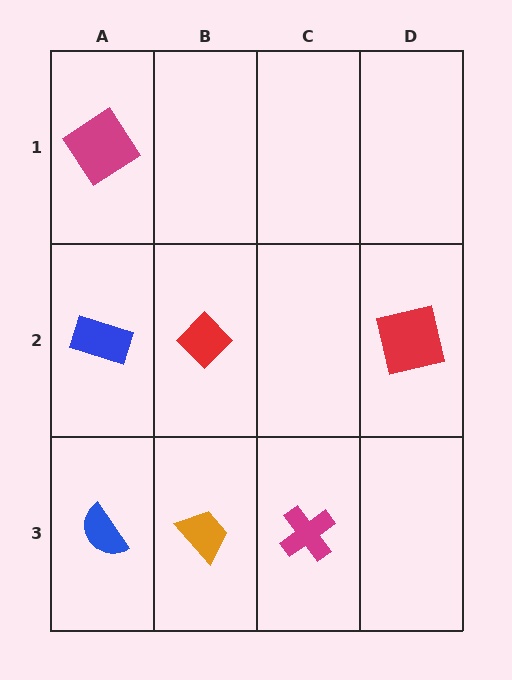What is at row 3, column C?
A magenta cross.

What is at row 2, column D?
A red square.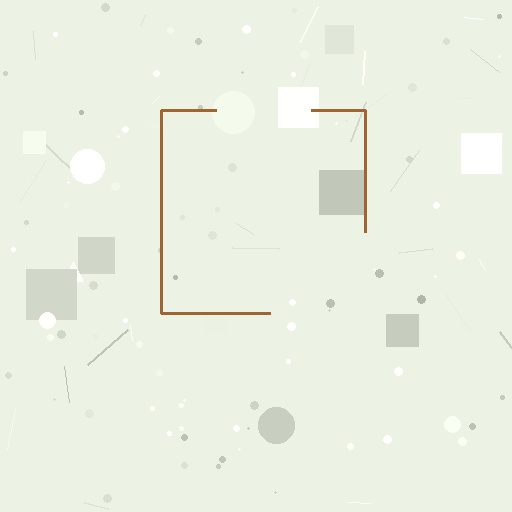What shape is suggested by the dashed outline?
The dashed outline suggests a square.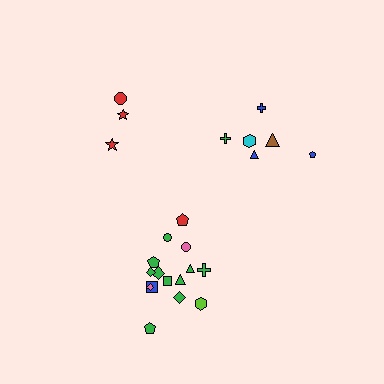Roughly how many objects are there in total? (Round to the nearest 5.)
Roughly 25 objects in total.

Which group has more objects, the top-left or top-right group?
The top-right group.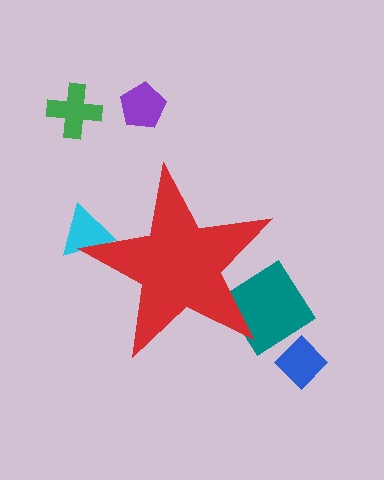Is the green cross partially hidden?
No, the green cross is fully visible.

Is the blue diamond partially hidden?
No, the blue diamond is fully visible.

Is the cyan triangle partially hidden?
Yes, the cyan triangle is partially hidden behind the red star.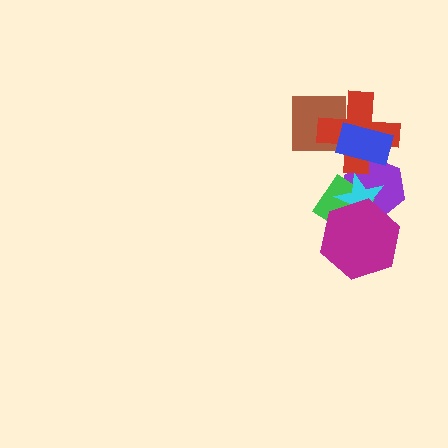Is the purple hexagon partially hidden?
Yes, it is partially covered by another shape.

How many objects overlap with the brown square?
1 object overlaps with the brown square.